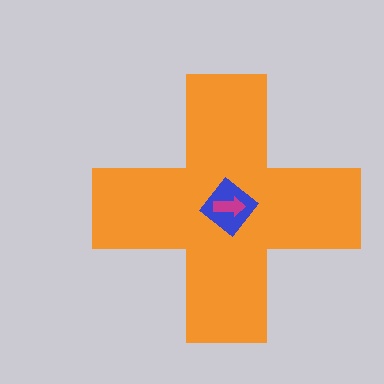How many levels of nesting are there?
3.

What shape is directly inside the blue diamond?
The magenta arrow.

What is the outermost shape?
The orange cross.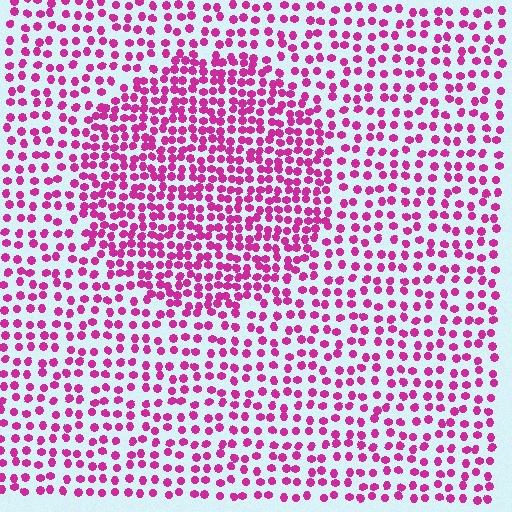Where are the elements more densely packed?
The elements are more densely packed inside the circle boundary.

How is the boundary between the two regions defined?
The boundary is defined by a change in element density (approximately 1.7x ratio). All elements are the same color, size, and shape.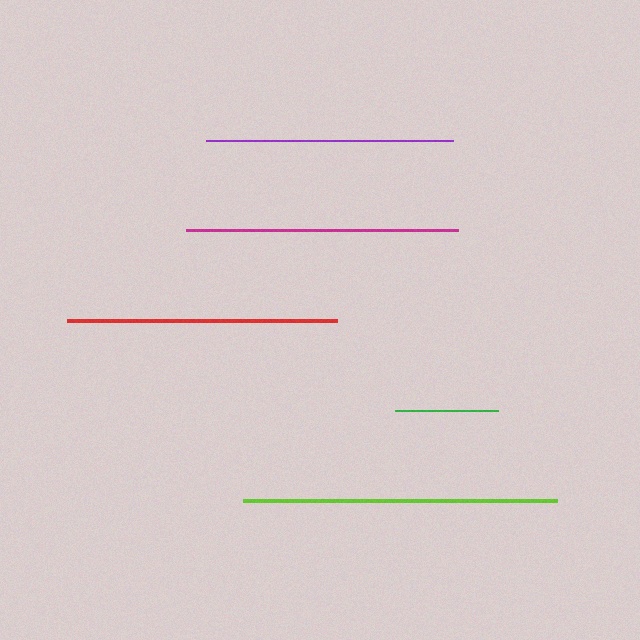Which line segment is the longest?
The lime line is the longest at approximately 314 pixels.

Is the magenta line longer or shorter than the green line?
The magenta line is longer than the green line.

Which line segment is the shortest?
The green line is the shortest at approximately 104 pixels.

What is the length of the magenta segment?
The magenta segment is approximately 272 pixels long.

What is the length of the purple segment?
The purple segment is approximately 247 pixels long.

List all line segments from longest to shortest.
From longest to shortest: lime, magenta, red, purple, green.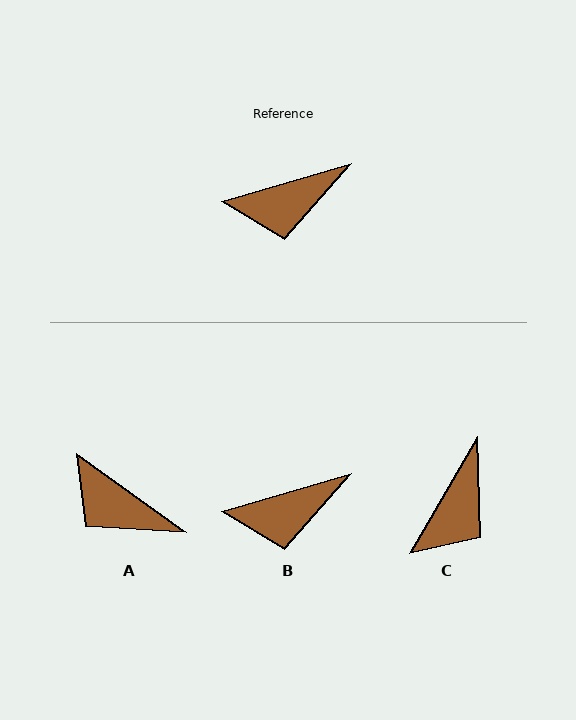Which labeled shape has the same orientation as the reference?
B.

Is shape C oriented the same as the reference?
No, it is off by about 44 degrees.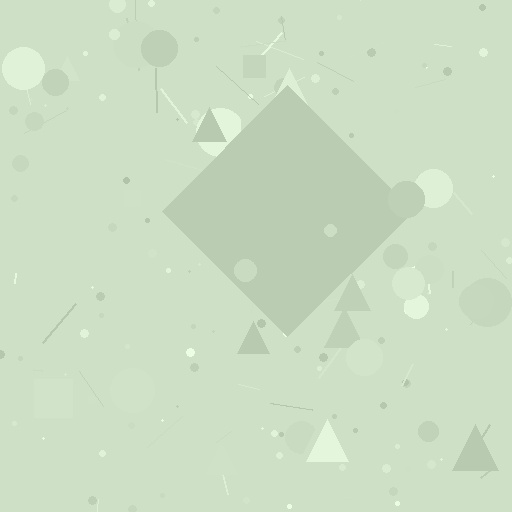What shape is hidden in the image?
A diamond is hidden in the image.